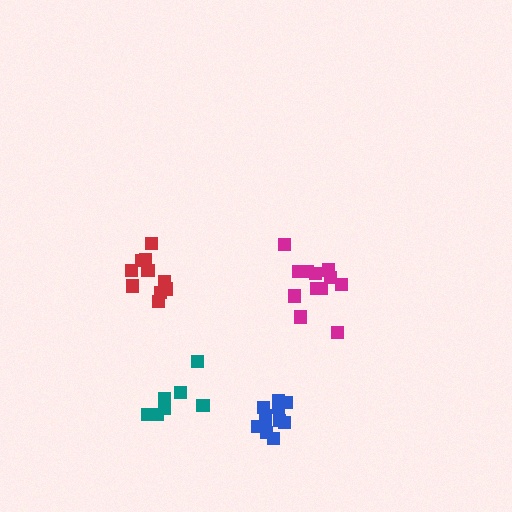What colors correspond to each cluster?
The clusters are colored: red, blue, teal, magenta.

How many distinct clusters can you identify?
There are 4 distinct clusters.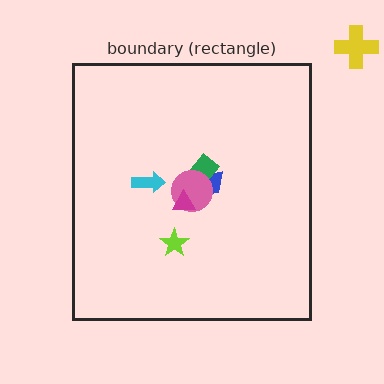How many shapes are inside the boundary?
6 inside, 1 outside.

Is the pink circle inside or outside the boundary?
Inside.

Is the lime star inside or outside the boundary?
Inside.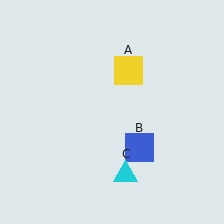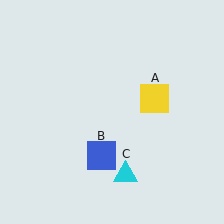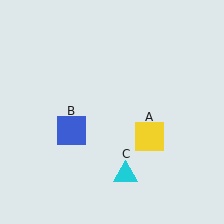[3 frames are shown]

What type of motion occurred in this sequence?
The yellow square (object A), blue square (object B) rotated clockwise around the center of the scene.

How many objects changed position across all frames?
2 objects changed position: yellow square (object A), blue square (object B).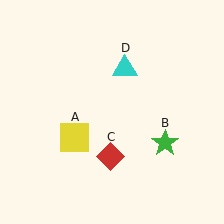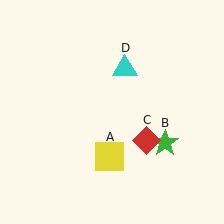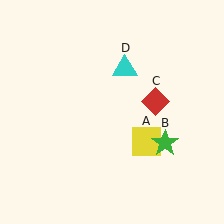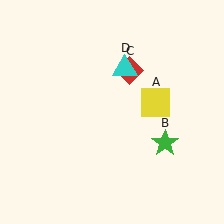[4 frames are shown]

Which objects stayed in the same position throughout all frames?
Green star (object B) and cyan triangle (object D) remained stationary.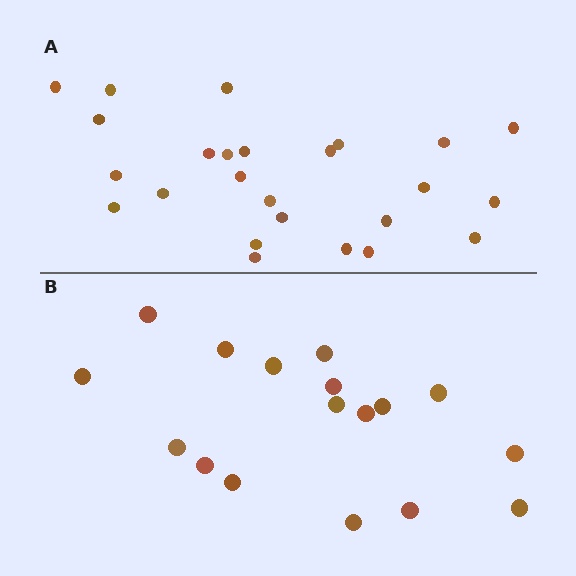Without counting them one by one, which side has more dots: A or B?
Region A (the top region) has more dots.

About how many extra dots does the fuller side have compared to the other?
Region A has roughly 8 or so more dots than region B.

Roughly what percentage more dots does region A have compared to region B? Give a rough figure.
About 45% more.